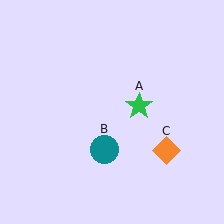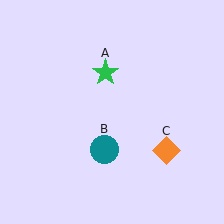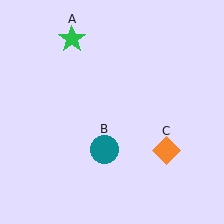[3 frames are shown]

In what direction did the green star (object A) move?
The green star (object A) moved up and to the left.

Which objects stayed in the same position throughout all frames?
Teal circle (object B) and orange diamond (object C) remained stationary.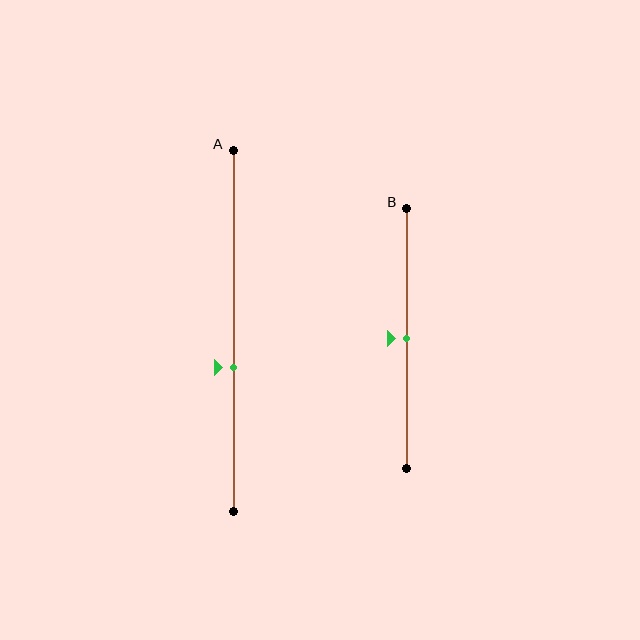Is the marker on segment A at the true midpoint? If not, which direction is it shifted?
No, the marker on segment A is shifted downward by about 10% of the segment length.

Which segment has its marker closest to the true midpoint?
Segment B has its marker closest to the true midpoint.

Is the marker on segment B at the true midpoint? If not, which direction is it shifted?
Yes, the marker on segment B is at the true midpoint.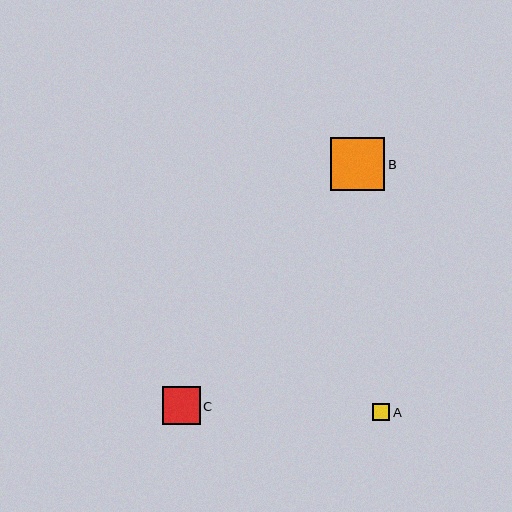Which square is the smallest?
Square A is the smallest with a size of approximately 17 pixels.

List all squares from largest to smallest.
From largest to smallest: B, C, A.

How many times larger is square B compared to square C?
Square B is approximately 1.4 times the size of square C.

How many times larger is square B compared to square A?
Square B is approximately 3.2 times the size of square A.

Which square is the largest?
Square B is the largest with a size of approximately 54 pixels.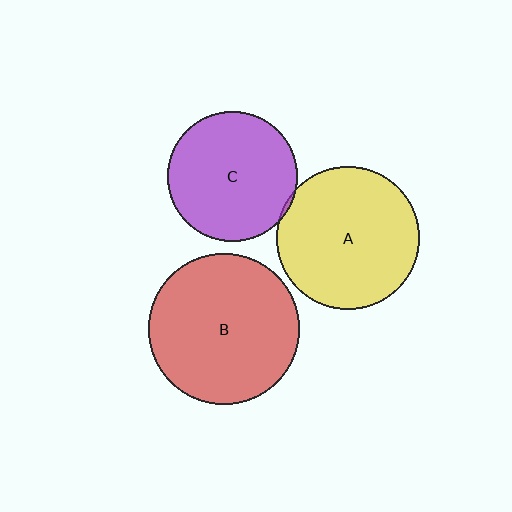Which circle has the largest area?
Circle B (red).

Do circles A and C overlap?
Yes.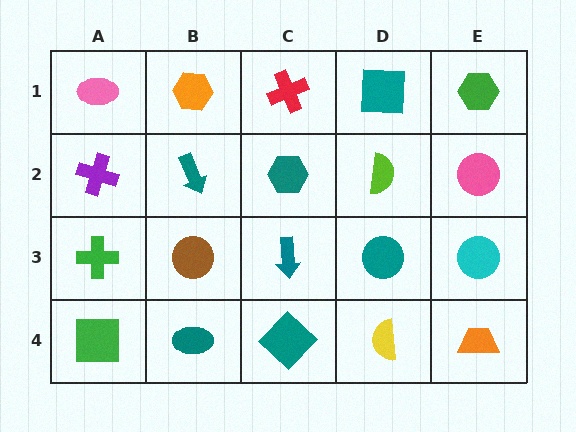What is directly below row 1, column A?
A purple cross.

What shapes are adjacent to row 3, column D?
A lime semicircle (row 2, column D), a yellow semicircle (row 4, column D), a teal arrow (row 3, column C), a cyan circle (row 3, column E).